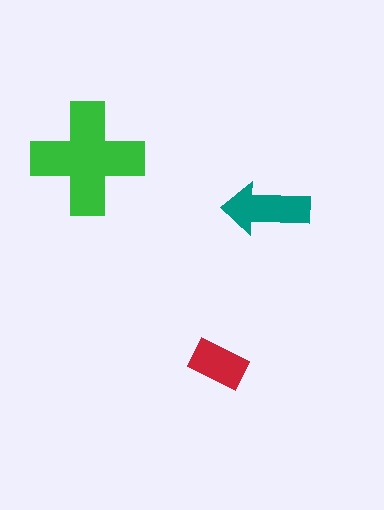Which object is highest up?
The green cross is topmost.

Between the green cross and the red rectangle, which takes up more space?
The green cross.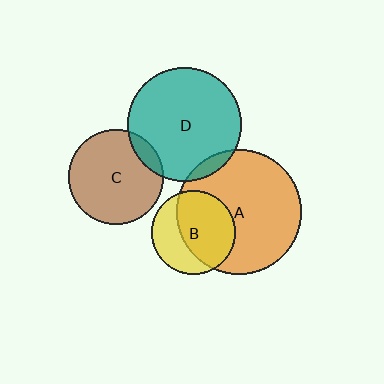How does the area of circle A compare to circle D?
Approximately 1.2 times.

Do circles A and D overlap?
Yes.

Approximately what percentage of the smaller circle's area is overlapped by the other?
Approximately 5%.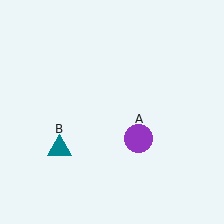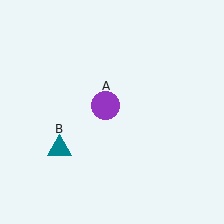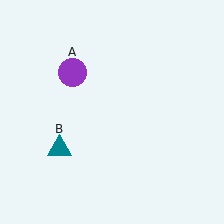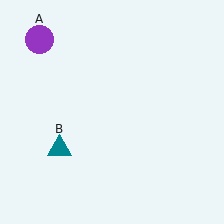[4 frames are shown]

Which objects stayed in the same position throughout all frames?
Teal triangle (object B) remained stationary.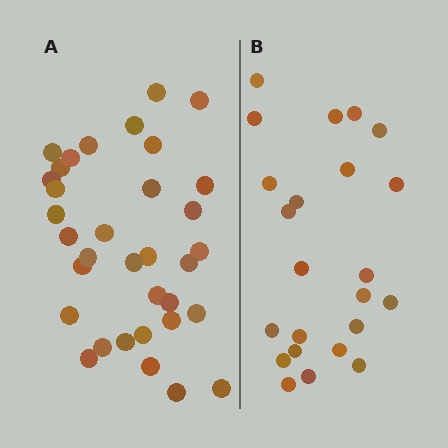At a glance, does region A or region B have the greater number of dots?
Region A (the left region) has more dots.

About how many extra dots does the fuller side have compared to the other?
Region A has roughly 12 or so more dots than region B.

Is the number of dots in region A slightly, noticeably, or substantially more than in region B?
Region A has substantially more. The ratio is roughly 1.5 to 1.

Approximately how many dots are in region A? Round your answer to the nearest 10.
About 30 dots. (The exact count is 34, which rounds to 30.)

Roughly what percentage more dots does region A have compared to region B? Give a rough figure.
About 50% more.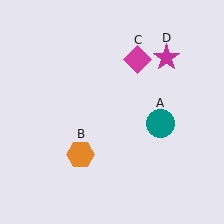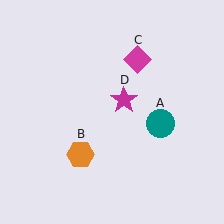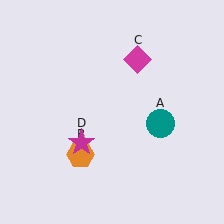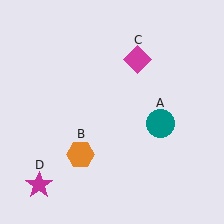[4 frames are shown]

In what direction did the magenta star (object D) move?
The magenta star (object D) moved down and to the left.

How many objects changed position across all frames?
1 object changed position: magenta star (object D).